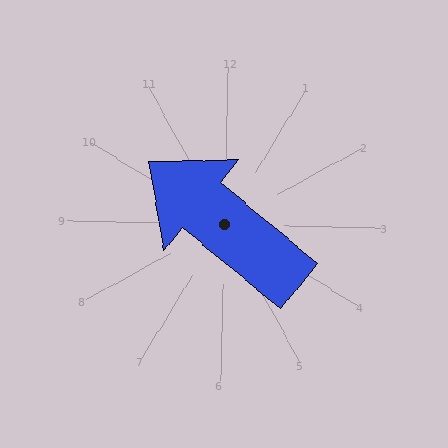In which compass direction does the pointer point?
Northwest.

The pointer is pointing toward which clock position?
Roughly 10 o'clock.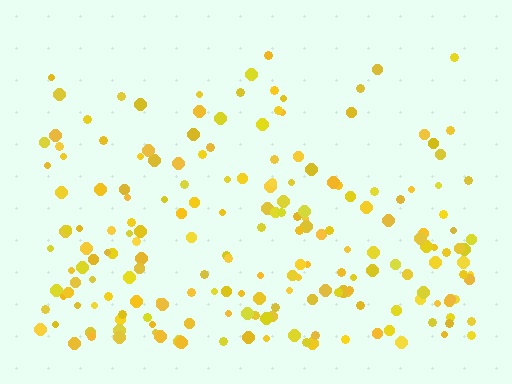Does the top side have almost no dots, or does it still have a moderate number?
Still a moderate number, just noticeably fewer than the bottom.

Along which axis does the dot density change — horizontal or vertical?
Vertical.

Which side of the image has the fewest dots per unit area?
The top.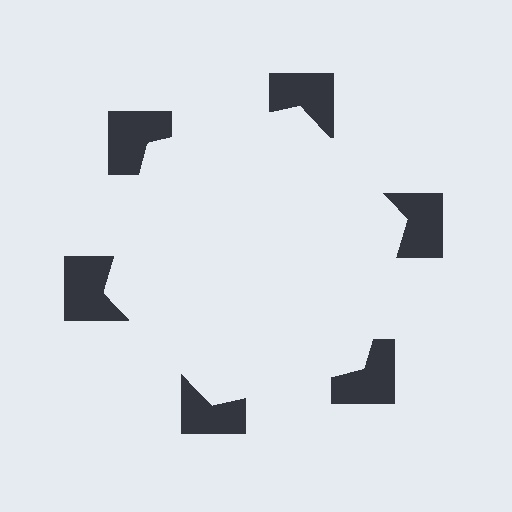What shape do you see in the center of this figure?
An illusory hexagon — its edges are inferred from the aligned wedge cuts in the notched squares, not physically drawn.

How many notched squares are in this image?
There are 6 — one at each vertex of the illusory hexagon.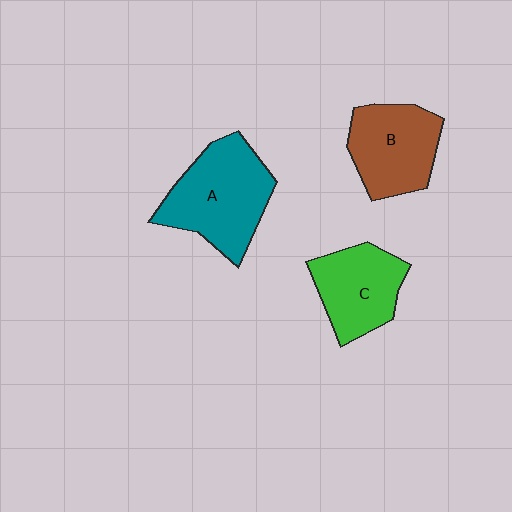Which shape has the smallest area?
Shape C (green).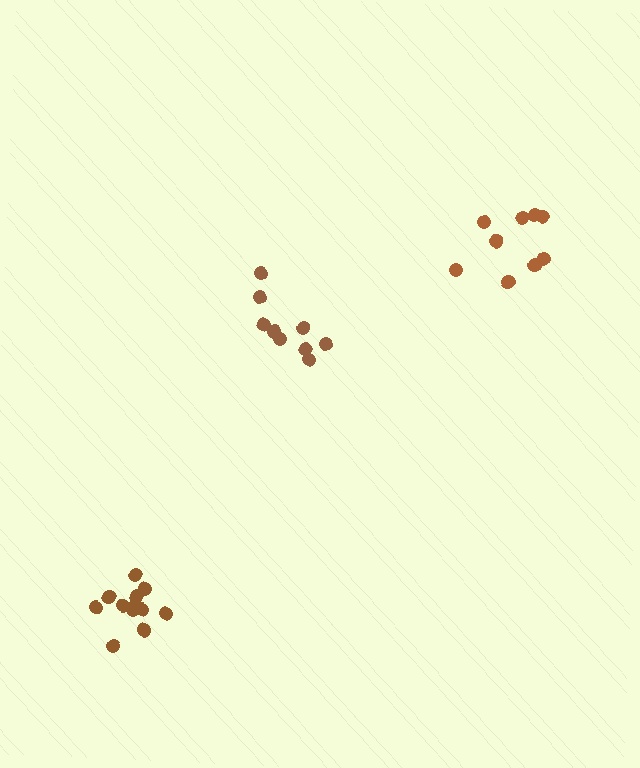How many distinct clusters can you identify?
There are 3 distinct clusters.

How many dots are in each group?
Group 1: 12 dots, Group 2: 9 dots, Group 3: 9 dots (30 total).